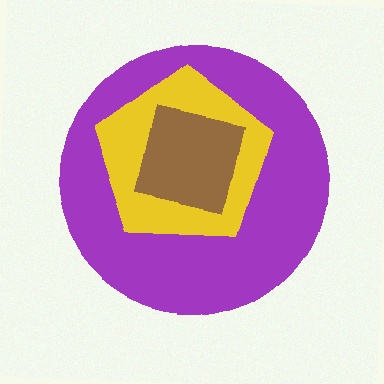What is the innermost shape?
The brown square.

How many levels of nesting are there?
3.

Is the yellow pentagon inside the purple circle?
Yes.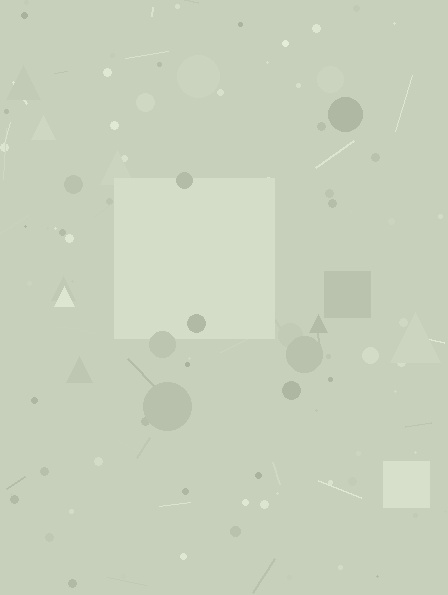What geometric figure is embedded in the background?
A square is embedded in the background.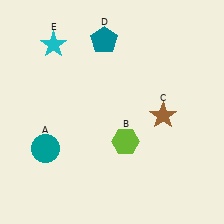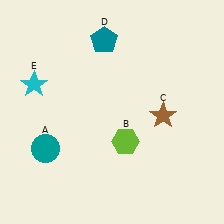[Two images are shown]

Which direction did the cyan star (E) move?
The cyan star (E) moved down.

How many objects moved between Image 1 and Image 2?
1 object moved between the two images.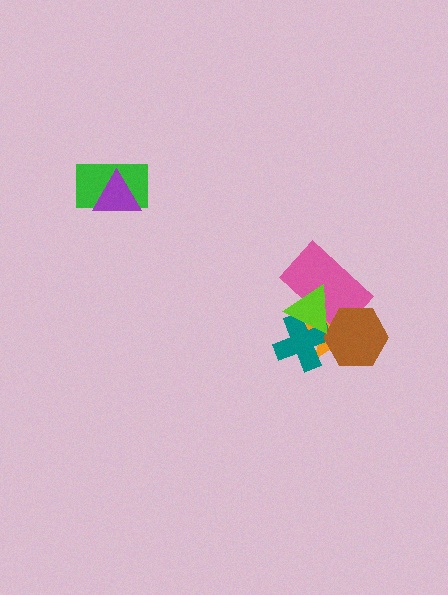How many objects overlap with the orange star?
4 objects overlap with the orange star.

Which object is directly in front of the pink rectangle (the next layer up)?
The brown hexagon is directly in front of the pink rectangle.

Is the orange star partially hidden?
Yes, it is partially covered by another shape.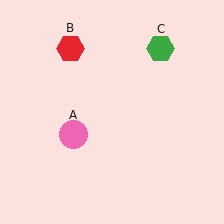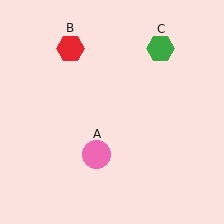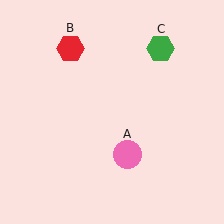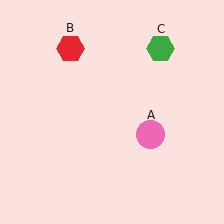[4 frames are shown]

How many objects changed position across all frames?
1 object changed position: pink circle (object A).